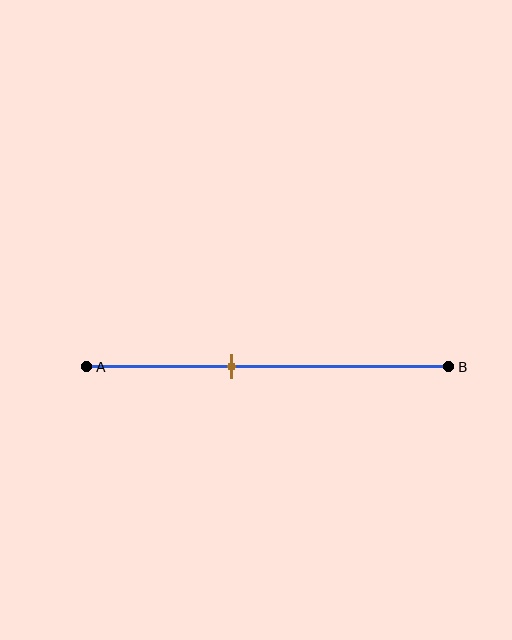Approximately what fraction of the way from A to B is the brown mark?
The brown mark is approximately 40% of the way from A to B.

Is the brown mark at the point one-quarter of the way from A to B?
No, the mark is at about 40% from A, not at the 25% one-quarter point.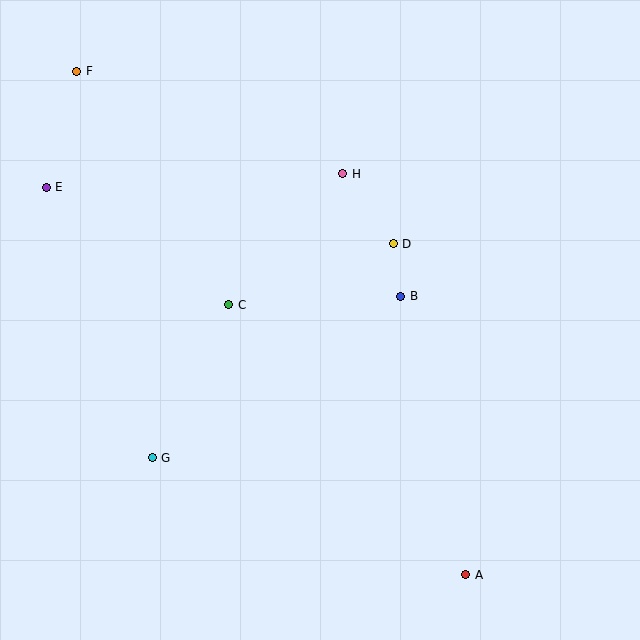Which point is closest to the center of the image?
Point B at (401, 296) is closest to the center.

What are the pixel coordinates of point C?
Point C is at (229, 305).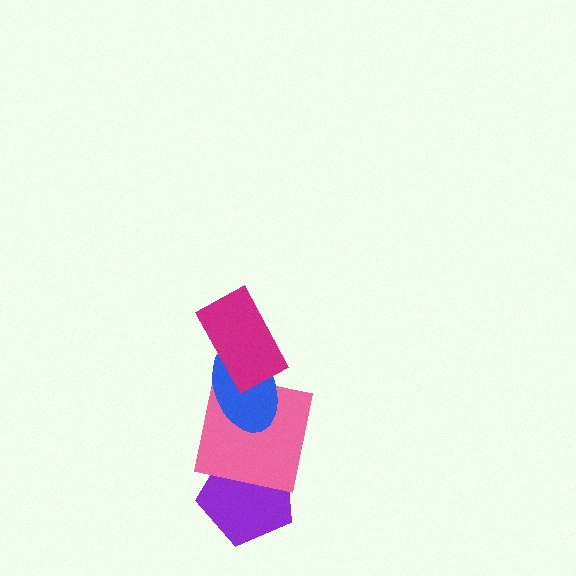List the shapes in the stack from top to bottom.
From top to bottom: the magenta rectangle, the blue ellipse, the pink square, the purple pentagon.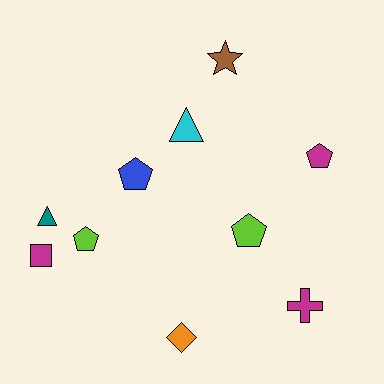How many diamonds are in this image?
There is 1 diamond.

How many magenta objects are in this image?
There are 3 magenta objects.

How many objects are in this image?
There are 10 objects.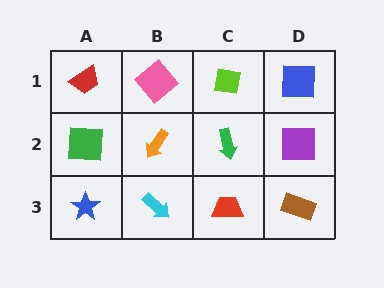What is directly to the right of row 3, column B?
A red trapezoid.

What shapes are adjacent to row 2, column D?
A blue square (row 1, column D), a brown rectangle (row 3, column D), a green arrow (row 2, column C).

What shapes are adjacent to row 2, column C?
A lime square (row 1, column C), a red trapezoid (row 3, column C), an orange arrow (row 2, column B), a purple square (row 2, column D).